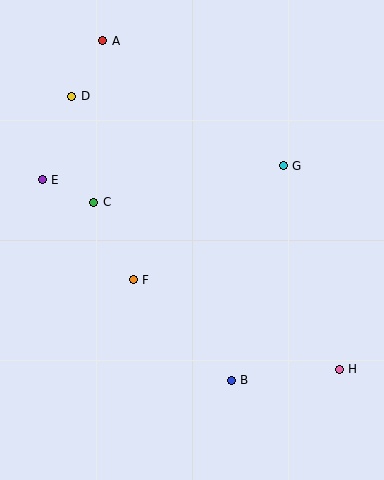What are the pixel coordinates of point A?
Point A is at (103, 41).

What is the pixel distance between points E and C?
The distance between E and C is 56 pixels.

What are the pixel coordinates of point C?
Point C is at (94, 202).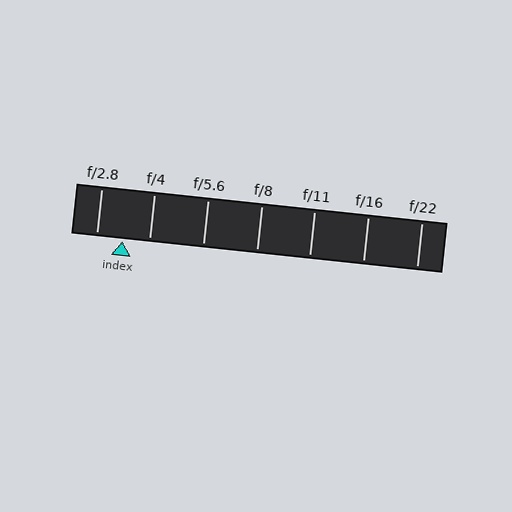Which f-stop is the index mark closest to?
The index mark is closest to f/4.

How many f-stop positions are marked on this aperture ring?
There are 7 f-stop positions marked.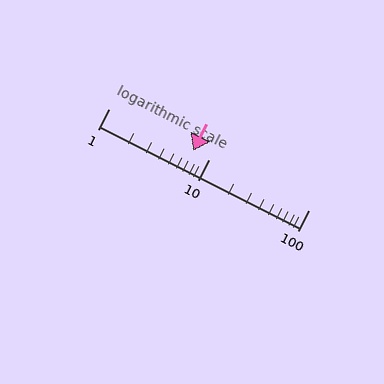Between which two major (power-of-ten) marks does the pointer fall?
The pointer is between 1 and 10.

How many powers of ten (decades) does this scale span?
The scale spans 2 decades, from 1 to 100.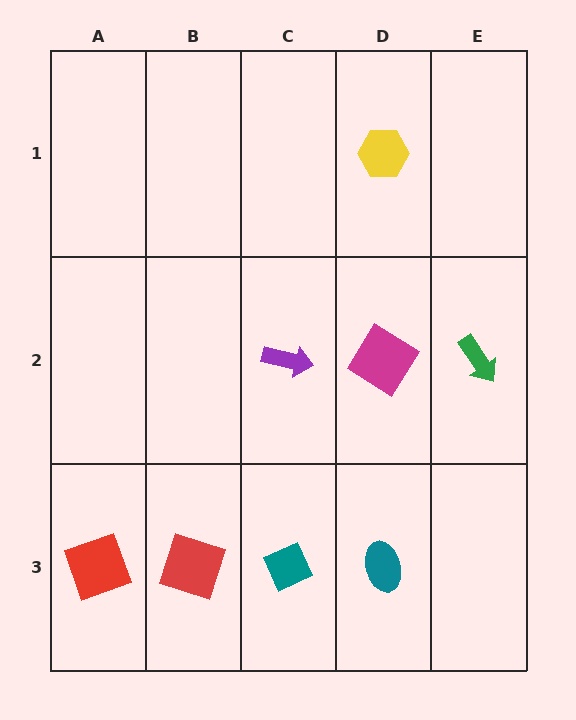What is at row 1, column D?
A yellow hexagon.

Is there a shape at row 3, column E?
No, that cell is empty.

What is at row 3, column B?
A red square.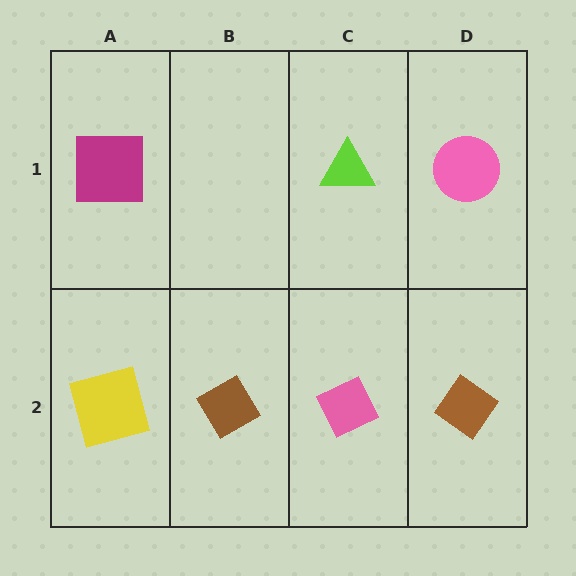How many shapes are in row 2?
4 shapes.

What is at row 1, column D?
A pink circle.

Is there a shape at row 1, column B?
No, that cell is empty.